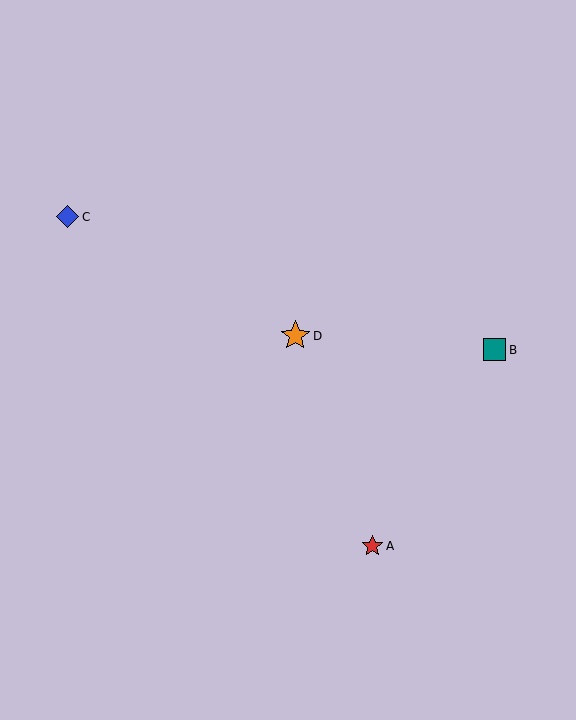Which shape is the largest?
The orange star (labeled D) is the largest.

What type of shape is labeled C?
Shape C is a blue diamond.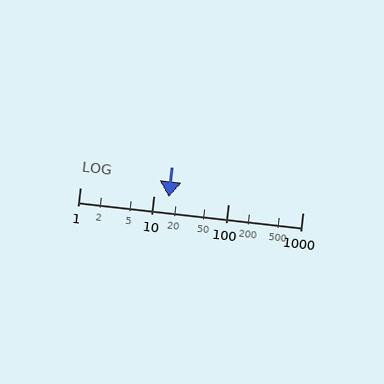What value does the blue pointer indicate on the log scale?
The pointer indicates approximately 16.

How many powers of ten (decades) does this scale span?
The scale spans 3 decades, from 1 to 1000.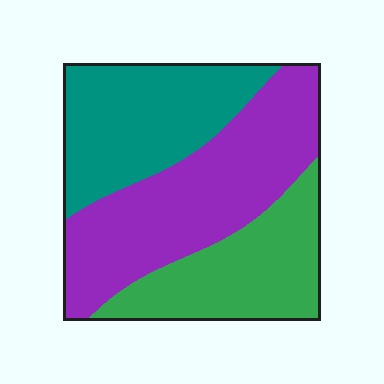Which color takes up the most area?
Purple, at roughly 40%.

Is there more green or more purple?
Purple.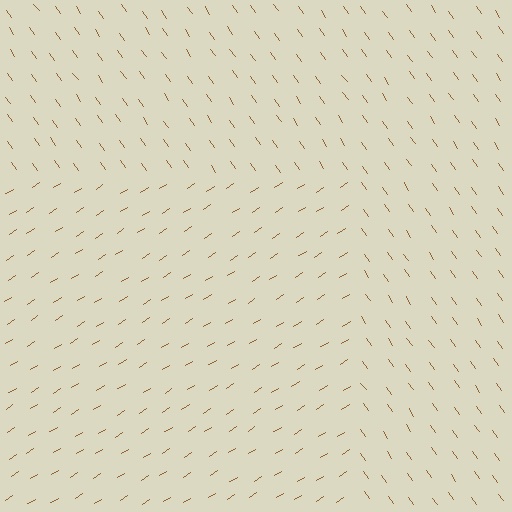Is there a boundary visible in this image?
Yes, there is a texture boundary formed by a change in line orientation.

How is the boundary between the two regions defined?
The boundary is defined purely by a change in line orientation (approximately 88 degrees difference). All lines are the same color and thickness.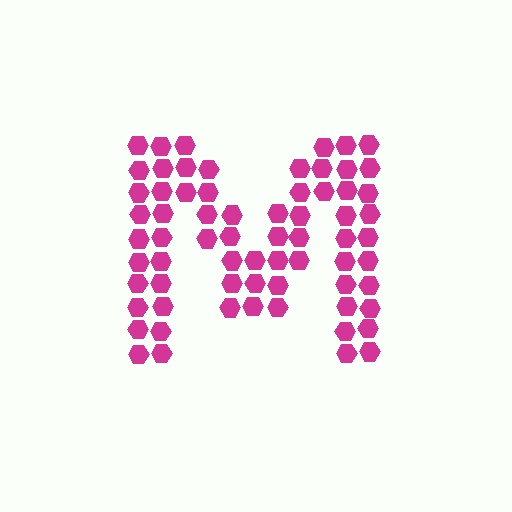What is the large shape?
The large shape is the letter M.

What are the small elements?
The small elements are hexagons.